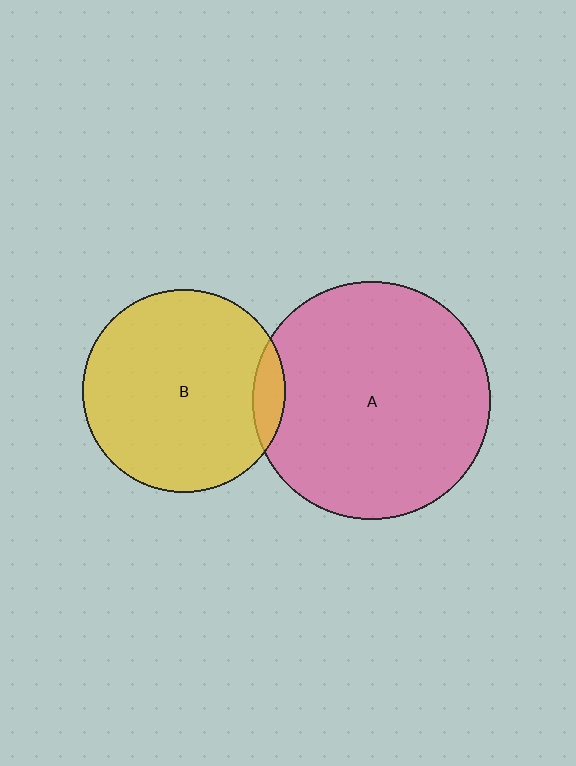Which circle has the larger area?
Circle A (pink).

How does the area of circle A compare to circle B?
Approximately 1.4 times.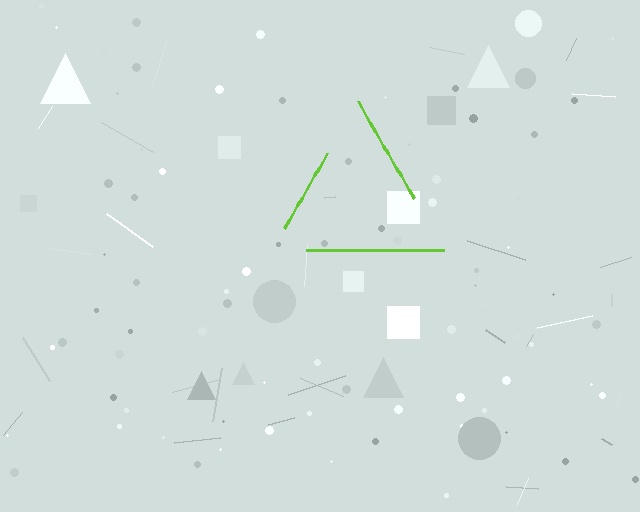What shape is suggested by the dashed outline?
The dashed outline suggests a triangle.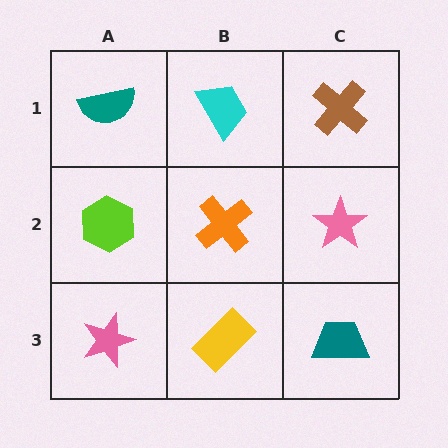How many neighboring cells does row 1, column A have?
2.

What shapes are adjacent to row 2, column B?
A cyan trapezoid (row 1, column B), a yellow rectangle (row 3, column B), a lime hexagon (row 2, column A), a pink star (row 2, column C).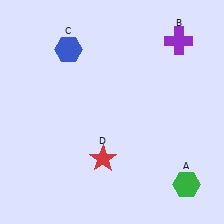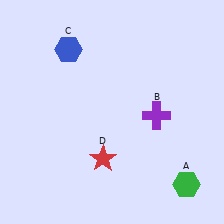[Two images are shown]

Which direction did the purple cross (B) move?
The purple cross (B) moved down.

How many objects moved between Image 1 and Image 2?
1 object moved between the two images.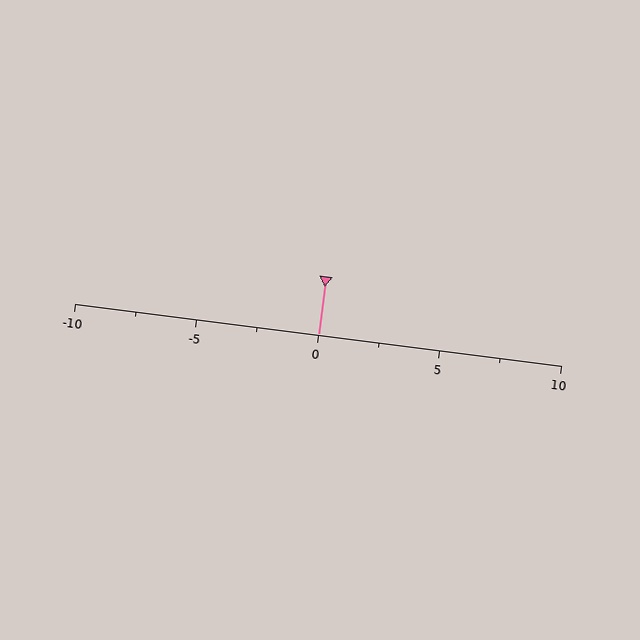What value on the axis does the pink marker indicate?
The marker indicates approximately 0.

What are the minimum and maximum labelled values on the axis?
The axis runs from -10 to 10.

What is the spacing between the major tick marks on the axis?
The major ticks are spaced 5 apart.